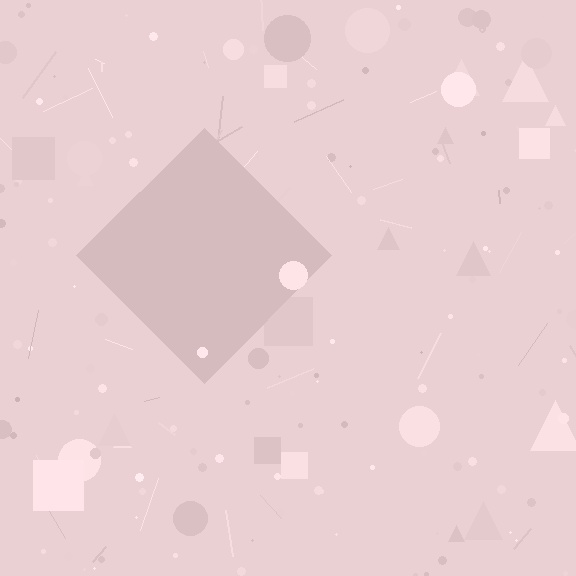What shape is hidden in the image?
A diamond is hidden in the image.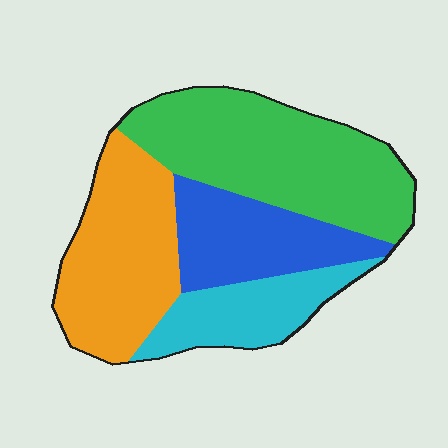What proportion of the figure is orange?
Orange takes up about one quarter (1/4) of the figure.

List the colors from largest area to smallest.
From largest to smallest: green, orange, blue, cyan.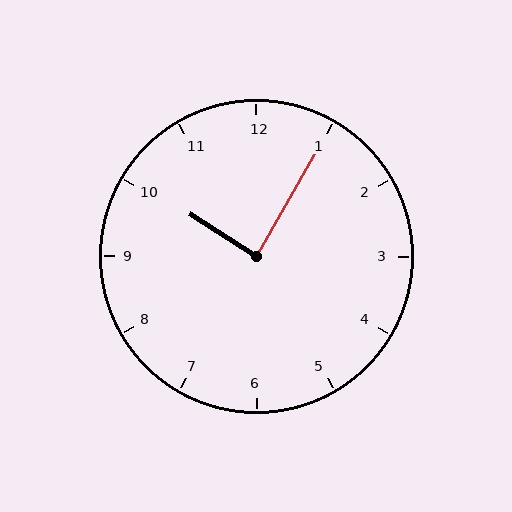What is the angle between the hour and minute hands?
Approximately 88 degrees.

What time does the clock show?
10:05.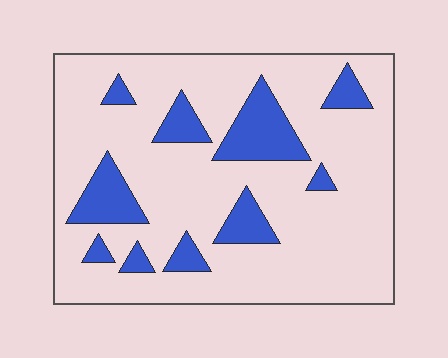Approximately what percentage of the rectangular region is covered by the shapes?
Approximately 20%.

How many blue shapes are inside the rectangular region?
10.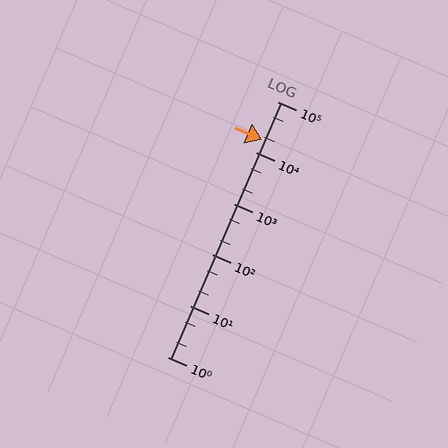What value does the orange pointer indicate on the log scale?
The pointer indicates approximately 18000.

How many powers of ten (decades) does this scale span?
The scale spans 5 decades, from 1 to 100000.